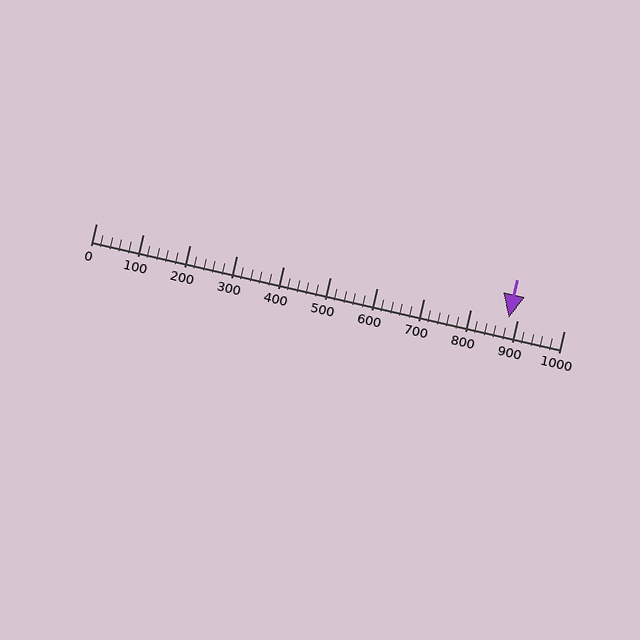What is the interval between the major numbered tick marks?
The major tick marks are spaced 100 units apart.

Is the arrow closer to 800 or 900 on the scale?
The arrow is closer to 900.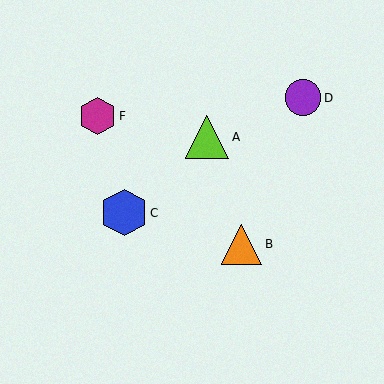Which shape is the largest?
The blue hexagon (labeled C) is the largest.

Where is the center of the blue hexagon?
The center of the blue hexagon is at (124, 213).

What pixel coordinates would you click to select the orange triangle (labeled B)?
Click at (242, 245) to select the orange triangle B.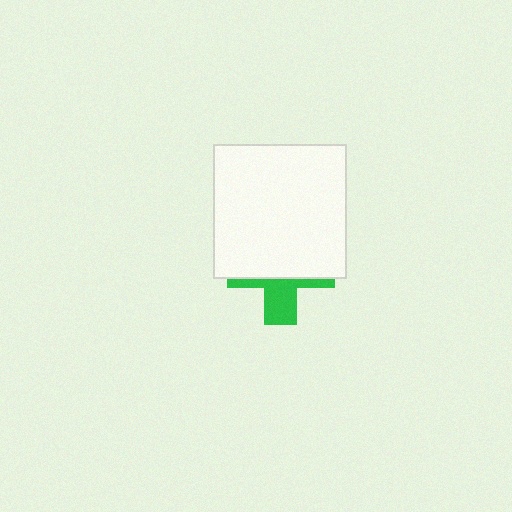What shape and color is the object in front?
The object in front is a white square.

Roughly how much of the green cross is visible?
A small part of it is visible (roughly 36%).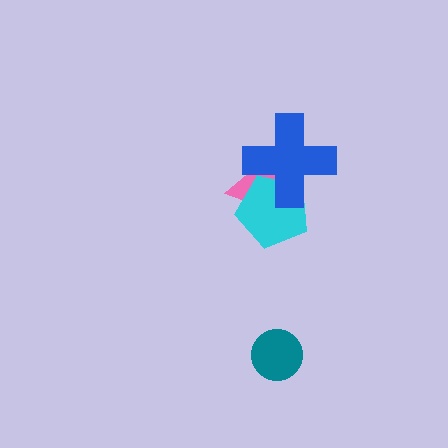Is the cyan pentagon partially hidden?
Yes, it is partially covered by another shape.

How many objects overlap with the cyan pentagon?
2 objects overlap with the cyan pentagon.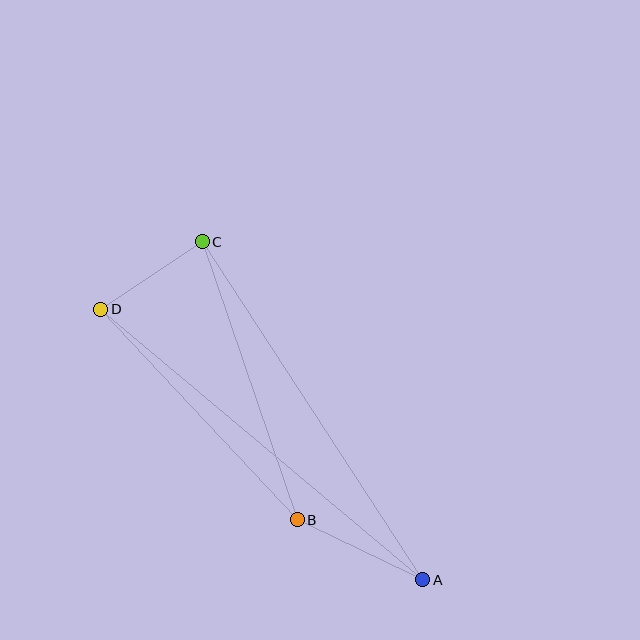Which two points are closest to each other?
Points C and D are closest to each other.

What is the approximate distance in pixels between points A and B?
The distance between A and B is approximately 139 pixels.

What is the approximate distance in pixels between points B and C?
The distance between B and C is approximately 294 pixels.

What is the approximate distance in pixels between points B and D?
The distance between B and D is approximately 288 pixels.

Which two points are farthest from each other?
Points A and D are farthest from each other.